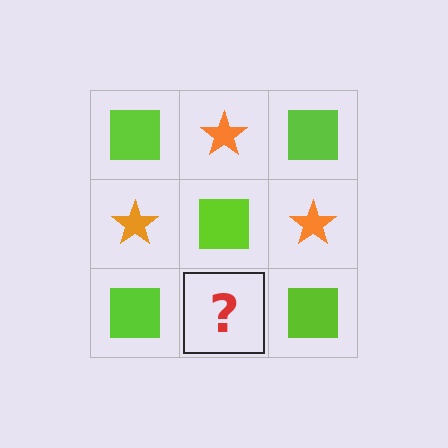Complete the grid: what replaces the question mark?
The question mark should be replaced with an orange star.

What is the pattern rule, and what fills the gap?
The rule is that it alternates lime square and orange star in a checkerboard pattern. The gap should be filled with an orange star.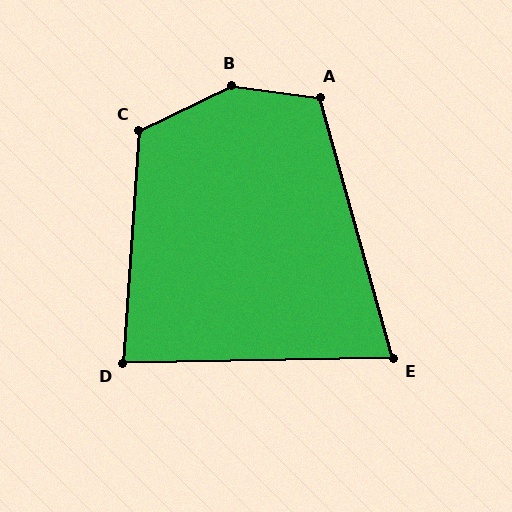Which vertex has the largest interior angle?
B, at approximately 147 degrees.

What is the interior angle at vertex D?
Approximately 85 degrees (approximately right).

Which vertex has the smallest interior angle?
E, at approximately 76 degrees.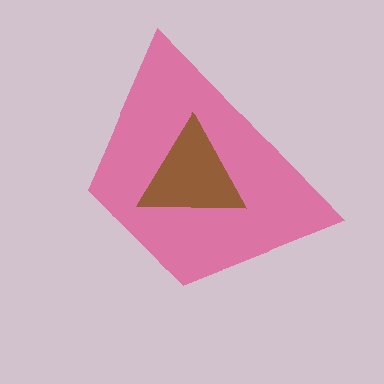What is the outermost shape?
The pink trapezoid.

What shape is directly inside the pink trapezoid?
The brown triangle.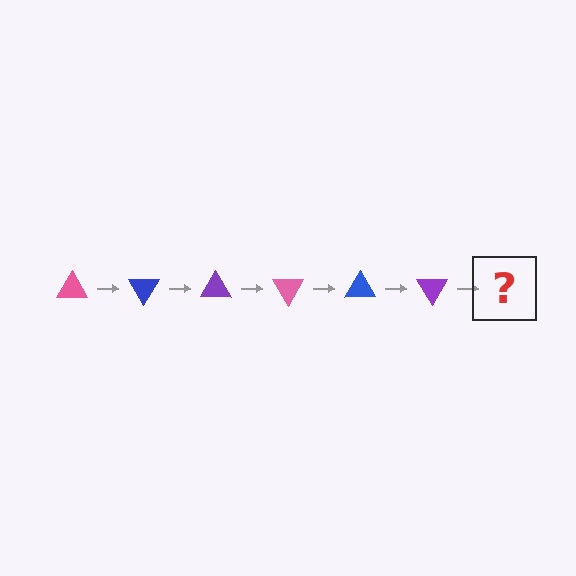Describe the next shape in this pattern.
It should be a pink triangle, rotated 360 degrees from the start.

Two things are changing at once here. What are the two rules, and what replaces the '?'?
The two rules are that it rotates 60 degrees each step and the color cycles through pink, blue, and purple. The '?' should be a pink triangle, rotated 360 degrees from the start.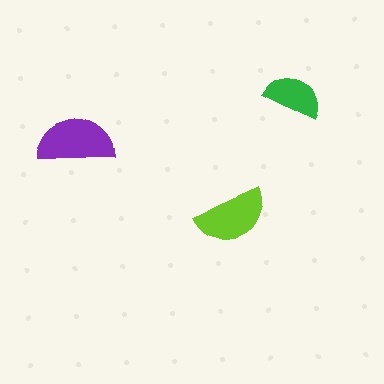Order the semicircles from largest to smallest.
the purple one, the lime one, the green one.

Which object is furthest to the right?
The green semicircle is rightmost.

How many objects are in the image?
There are 3 objects in the image.